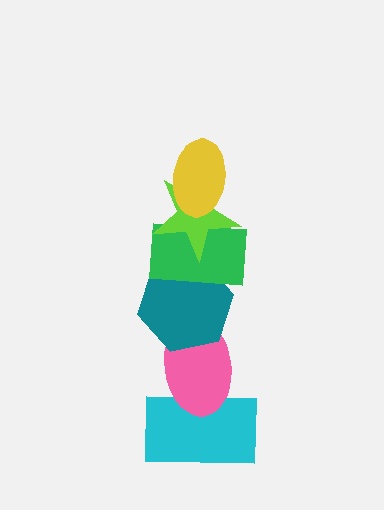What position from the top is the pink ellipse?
The pink ellipse is 5th from the top.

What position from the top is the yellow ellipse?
The yellow ellipse is 1st from the top.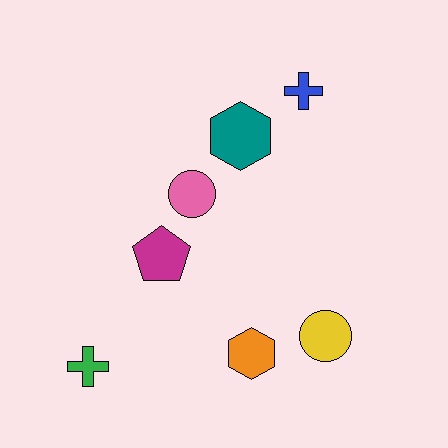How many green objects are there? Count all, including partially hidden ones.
There is 1 green object.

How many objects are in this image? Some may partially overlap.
There are 7 objects.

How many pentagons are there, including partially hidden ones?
There is 1 pentagon.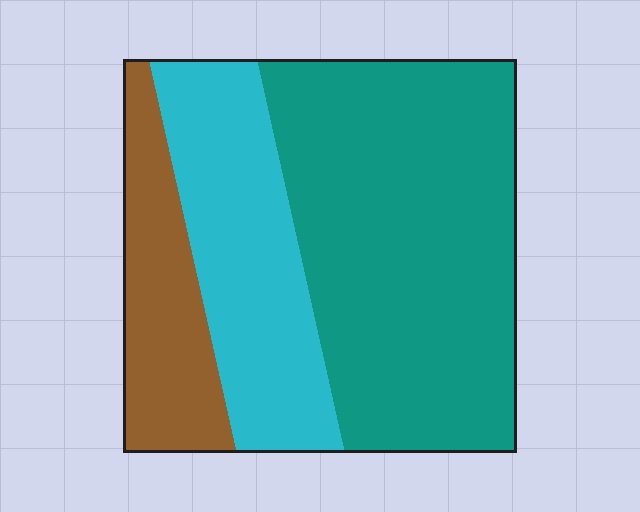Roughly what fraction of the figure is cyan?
Cyan covers around 25% of the figure.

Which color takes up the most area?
Teal, at roughly 55%.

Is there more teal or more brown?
Teal.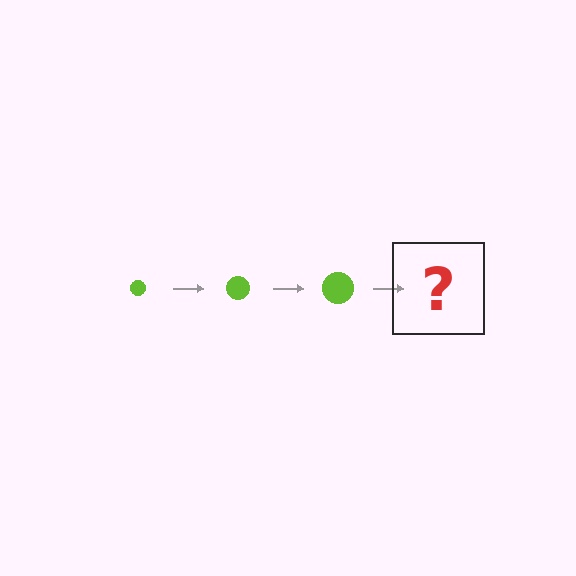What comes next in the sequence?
The next element should be a lime circle, larger than the previous one.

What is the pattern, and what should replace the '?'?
The pattern is that the circle gets progressively larger each step. The '?' should be a lime circle, larger than the previous one.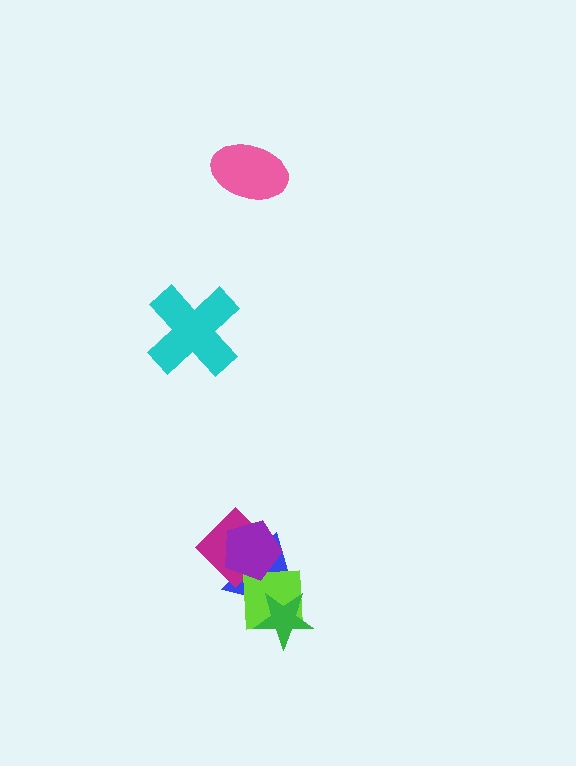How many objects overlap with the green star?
2 objects overlap with the green star.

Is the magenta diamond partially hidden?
Yes, it is partially covered by another shape.